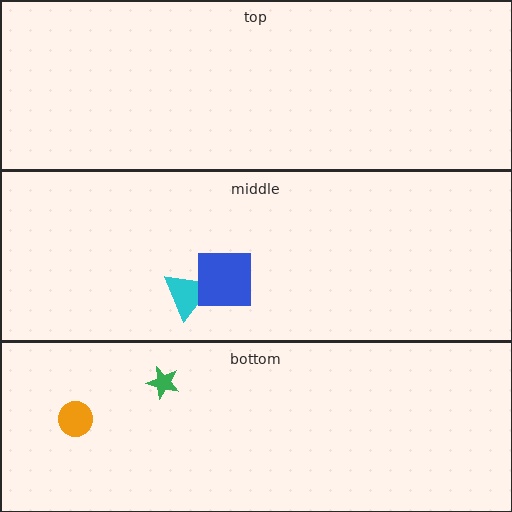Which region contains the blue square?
The middle region.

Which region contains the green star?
The bottom region.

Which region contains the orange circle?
The bottom region.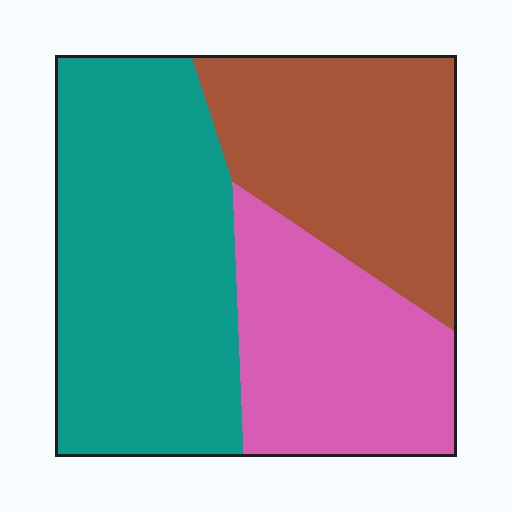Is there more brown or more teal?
Teal.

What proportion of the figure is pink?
Pink takes up about one quarter (1/4) of the figure.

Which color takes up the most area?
Teal, at roughly 45%.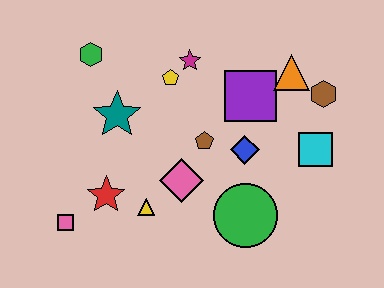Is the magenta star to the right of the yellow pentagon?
Yes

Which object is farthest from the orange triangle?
The pink square is farthest from the orange triangle.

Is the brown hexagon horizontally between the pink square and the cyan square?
No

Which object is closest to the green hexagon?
The teal star is closest to the green hexagon.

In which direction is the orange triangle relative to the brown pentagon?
The orange triangle is to the right of the brown pentagon.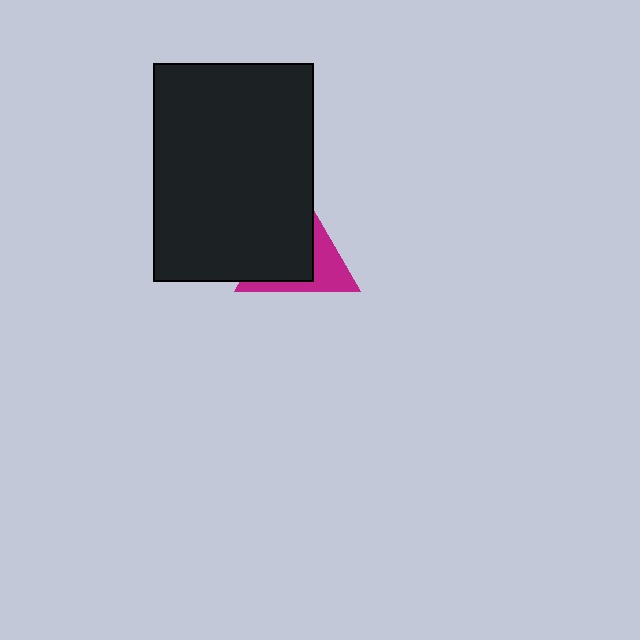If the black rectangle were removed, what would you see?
You would see the complete magenta triangle.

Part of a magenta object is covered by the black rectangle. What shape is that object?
It is a triangle.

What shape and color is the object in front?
The object in front is a black rectangle.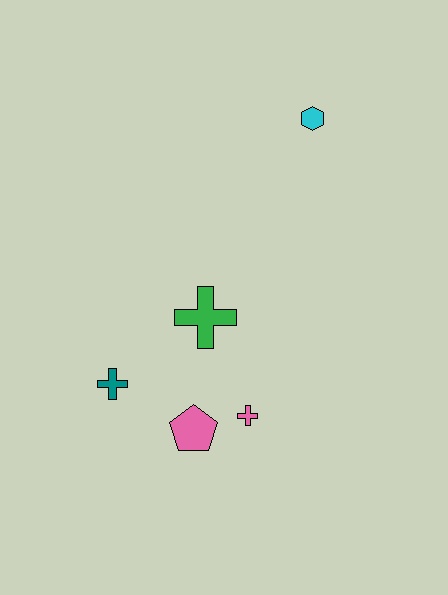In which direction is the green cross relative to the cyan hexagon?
The green cross is below the cyan hexagon.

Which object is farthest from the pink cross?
The cyan hexagon is farthest from the pink cross.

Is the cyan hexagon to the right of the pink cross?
Yes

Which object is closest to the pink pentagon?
The pink cross is closest to the pink pentagon.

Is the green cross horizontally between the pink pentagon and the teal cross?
No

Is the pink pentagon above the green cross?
No